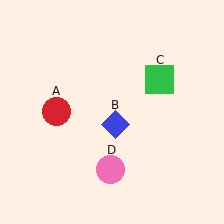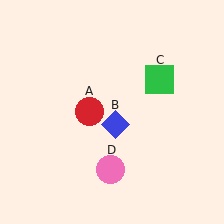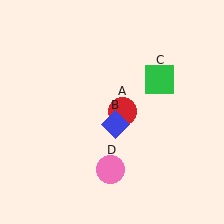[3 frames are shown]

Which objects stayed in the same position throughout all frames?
Blue diamond (object B) and green square (object C) and pink circle (object D) remained stationary.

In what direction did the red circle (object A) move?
The red circle (object A) moved right.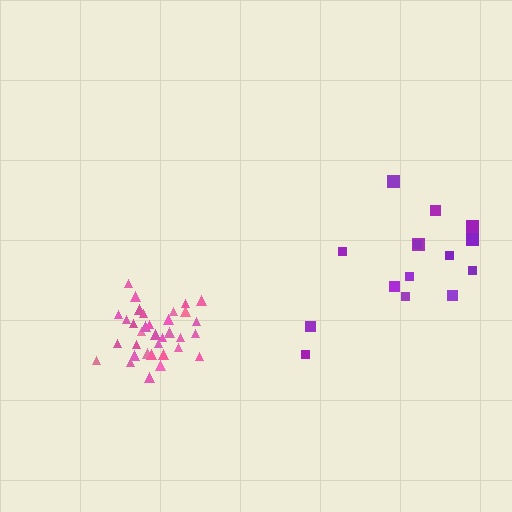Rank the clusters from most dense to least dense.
pink, purple.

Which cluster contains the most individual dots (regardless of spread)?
Pink (34).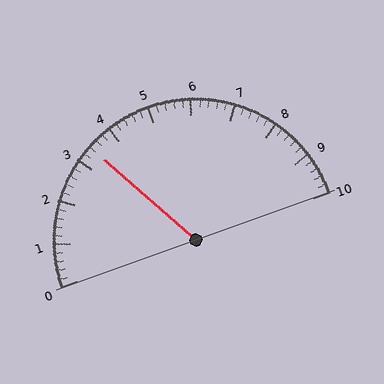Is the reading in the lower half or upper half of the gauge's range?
The reading is in the lower half of the range (0 to 10).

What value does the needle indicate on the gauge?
The needle indicates approximately 3.4.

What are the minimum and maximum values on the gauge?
The gauge ranges from 0 to 10.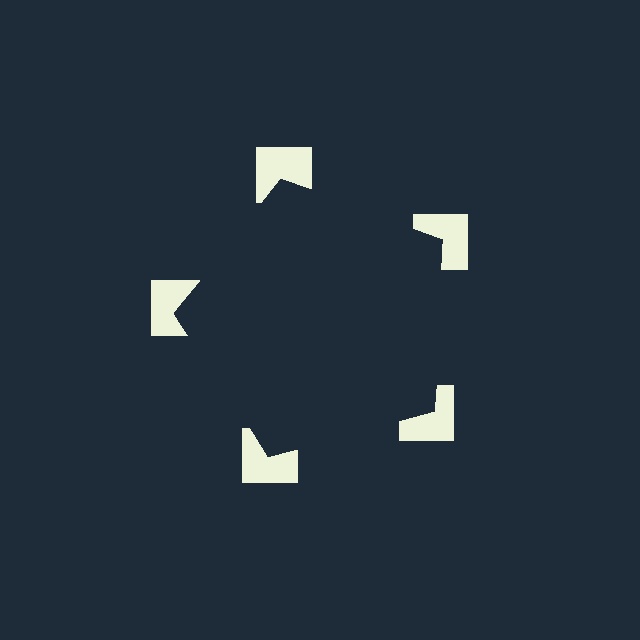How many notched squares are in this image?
There are 5 — one at each vertex of the illusory pentagon.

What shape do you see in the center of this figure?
An illusory pentagon — its edges are inferred from the aligned wedge cuts in the notched squares, not physically drawn.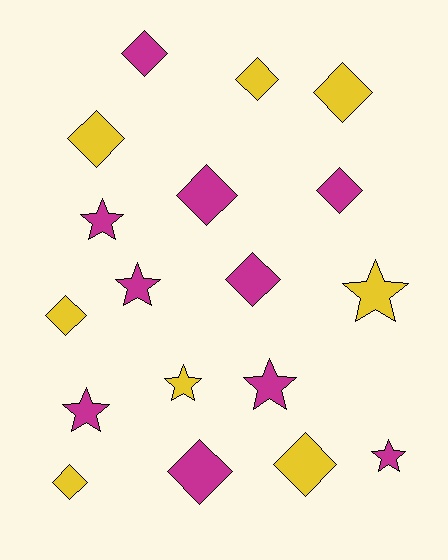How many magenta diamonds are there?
There are 5 magenta diamonds.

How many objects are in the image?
There are 18 objects.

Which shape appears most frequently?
Diamond, with 11 objects.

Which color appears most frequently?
Magenta, with 10 objects.